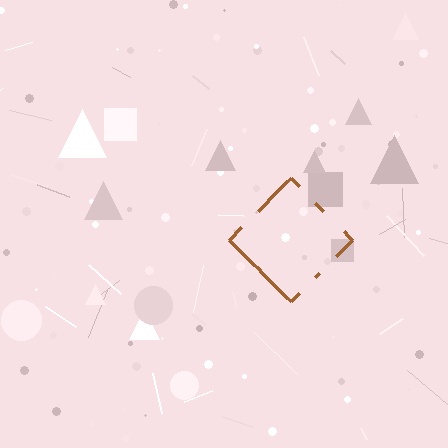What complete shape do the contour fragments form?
The contour fragments form a diamond.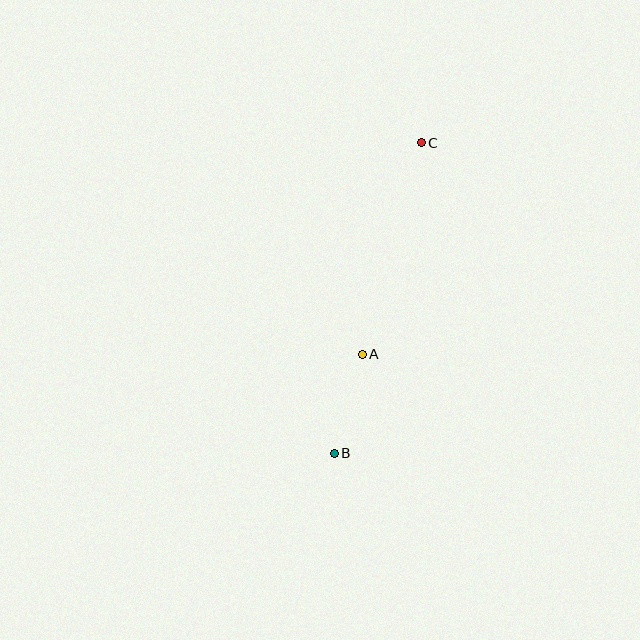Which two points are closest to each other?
Points A and B are closest to each other.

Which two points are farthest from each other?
Points B and C are farthest from each other.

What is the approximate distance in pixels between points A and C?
The distance between A and C is approximately 220 pixels.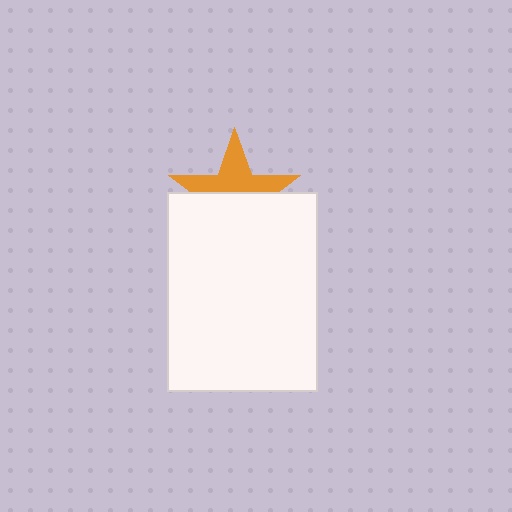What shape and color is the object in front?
The object in front is a white rectangle.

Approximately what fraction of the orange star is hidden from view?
Roughly 54% of the orange star is hidden behind the white rectangle.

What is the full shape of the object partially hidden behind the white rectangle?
The partially hidden object is an orange star.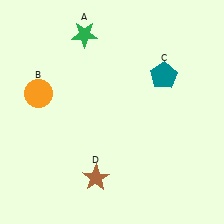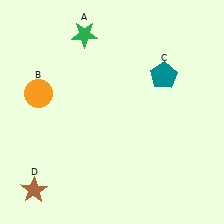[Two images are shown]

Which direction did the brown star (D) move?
The brown star (D) moved left.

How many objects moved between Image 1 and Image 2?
1 object moved between the two images.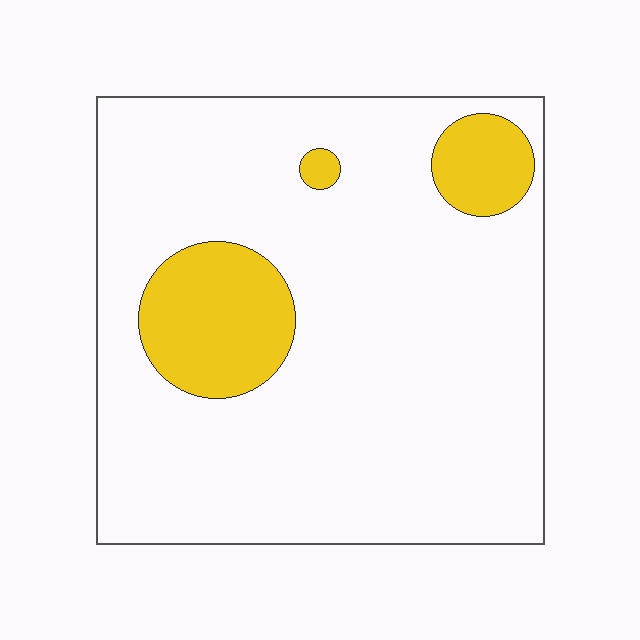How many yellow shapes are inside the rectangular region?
3.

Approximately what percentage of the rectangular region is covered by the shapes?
Approximately 15%.